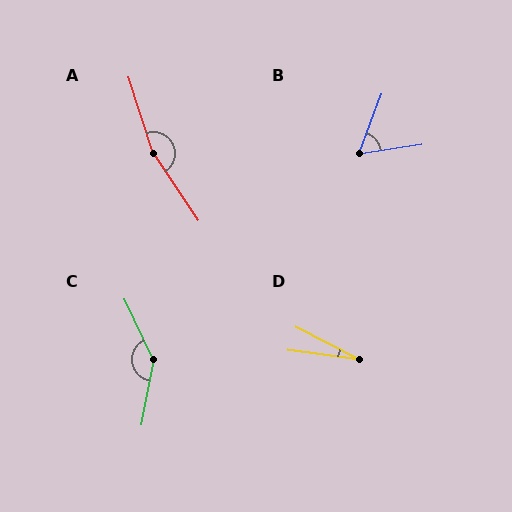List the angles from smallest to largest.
D (20°), B (60°), C (143°), A (164°).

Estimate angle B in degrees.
Approximately 60 degrees.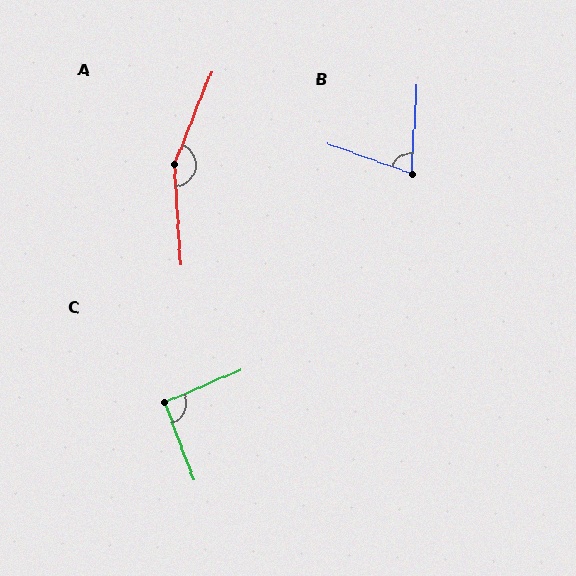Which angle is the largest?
A, at approximately 154 degrees.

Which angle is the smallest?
B, at approximately 74 degrees.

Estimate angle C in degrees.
Approximately 92 degrees.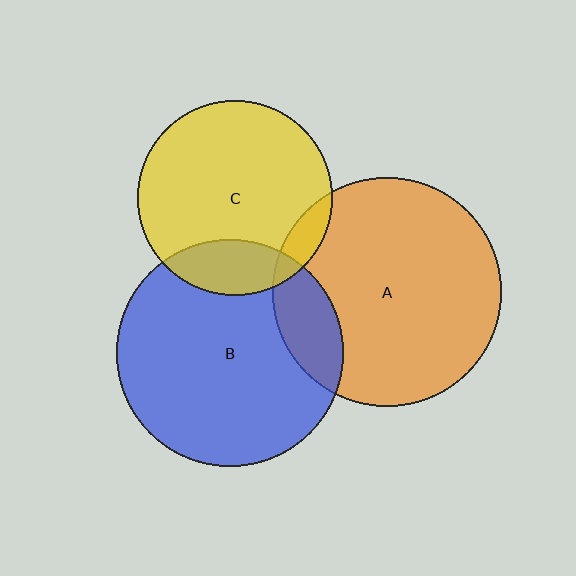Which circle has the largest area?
Circle A (orange).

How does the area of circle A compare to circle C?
Approximately 1.4 times.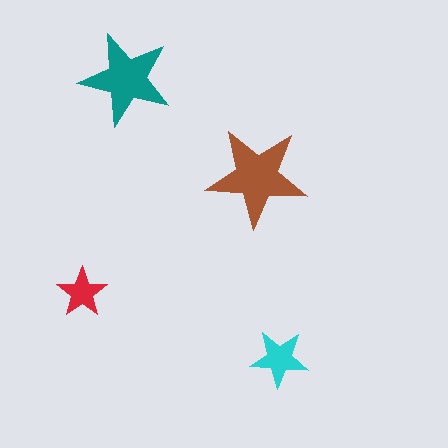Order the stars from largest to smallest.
the brown one, the teal one, the cyan one, the red one.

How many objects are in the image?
There are 4 objects in the image.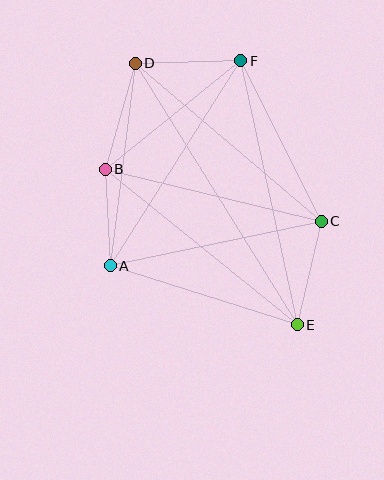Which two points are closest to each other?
Points A and B are closest to each other.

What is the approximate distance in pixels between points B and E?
The distance between B and E is approximately 247 pixels.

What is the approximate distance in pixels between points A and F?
The distance between A and F is approximately 243 pixels.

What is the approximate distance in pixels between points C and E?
The distance between C and E is approximately 106 pixels.